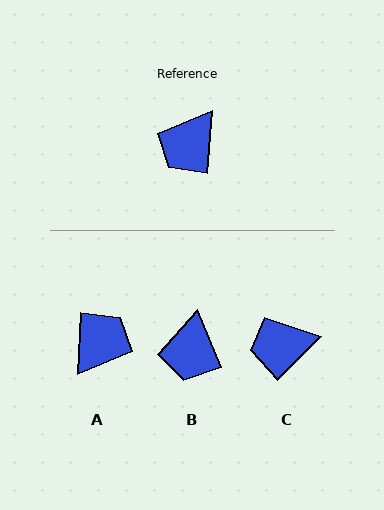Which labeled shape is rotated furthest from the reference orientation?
A, about 179 degrees away.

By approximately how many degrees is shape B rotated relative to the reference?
Approximately 27 degrees counter-clockwise.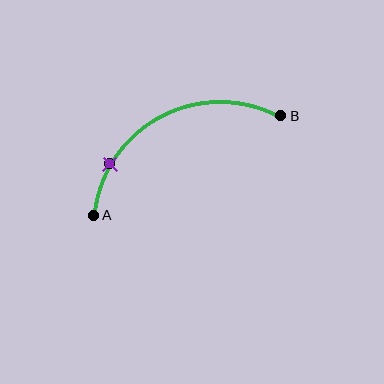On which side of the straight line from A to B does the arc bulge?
The arc bulges above the straight line connecting A and B.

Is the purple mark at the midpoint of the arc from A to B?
No. The purple mark lies on the arc but is closer to endpoint A. The arc midpoint would be at the point on the curve equidistant along the arc from both A and B.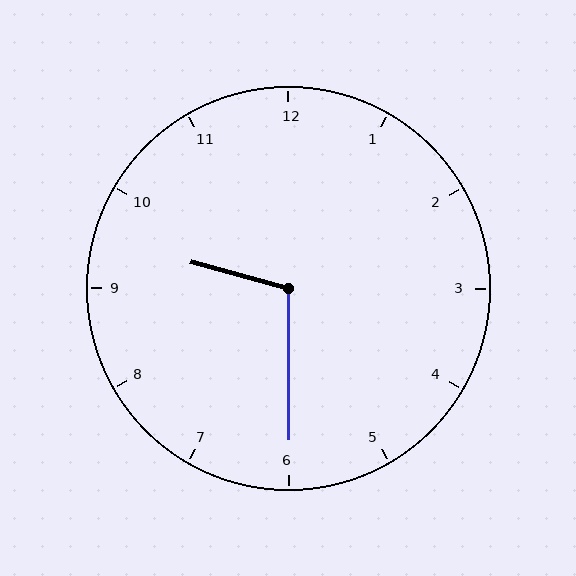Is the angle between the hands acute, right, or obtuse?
It is obtuse.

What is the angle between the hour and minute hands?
Approximately 105 degrees.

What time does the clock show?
9:30.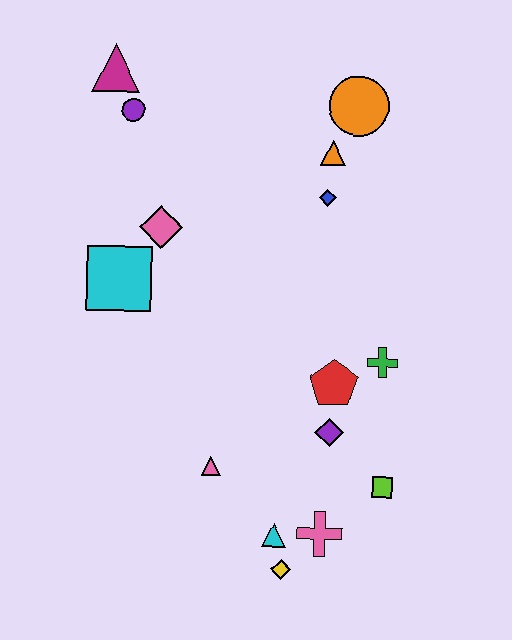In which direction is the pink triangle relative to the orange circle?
The pink triangle is below the orange circle.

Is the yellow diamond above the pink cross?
No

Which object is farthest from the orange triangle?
The yellow diamond is farthest from the orange triangle.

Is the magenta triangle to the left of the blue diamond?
Yes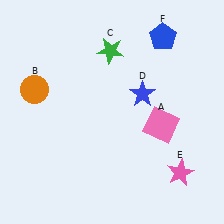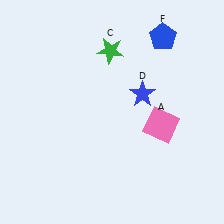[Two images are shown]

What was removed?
The pink star (E), the orange circle (B) were removed in Image 2.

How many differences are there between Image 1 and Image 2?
There are 2 differences between the two images.